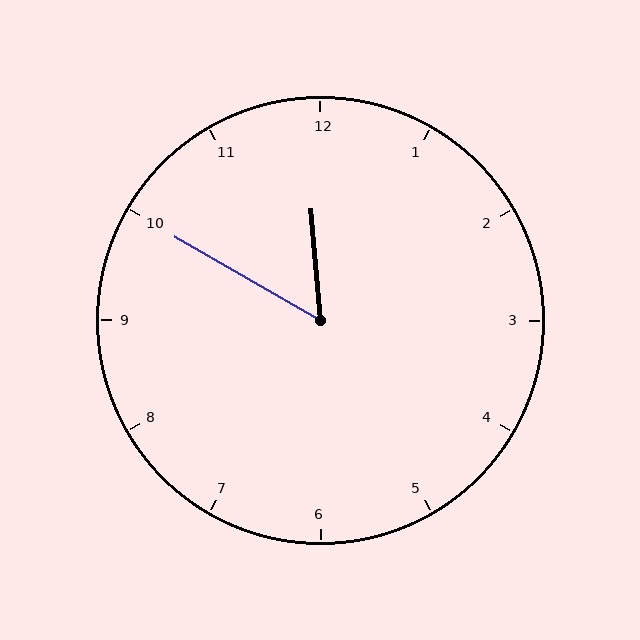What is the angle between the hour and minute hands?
Approximately 55 degrees.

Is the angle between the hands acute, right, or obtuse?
It is acute.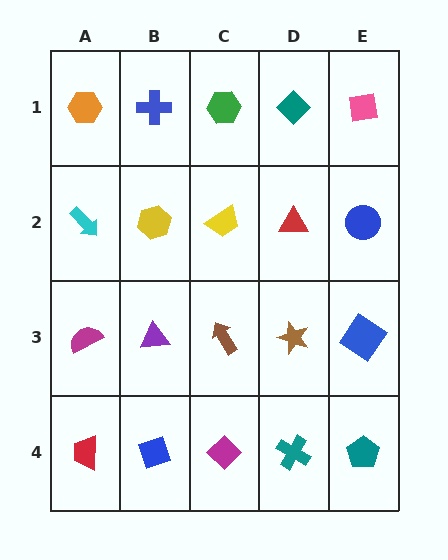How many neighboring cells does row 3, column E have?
3.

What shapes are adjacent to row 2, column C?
A green hexagon (row 1, column C), a brown arrow (row 3, column C), a yellow hexagon (row 2, column B), a red triangle (row 2, column D).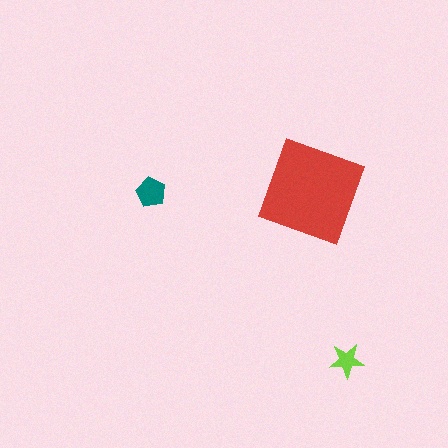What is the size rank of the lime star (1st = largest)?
3rd.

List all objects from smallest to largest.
The lime star, the teal pentagon, the red diamond.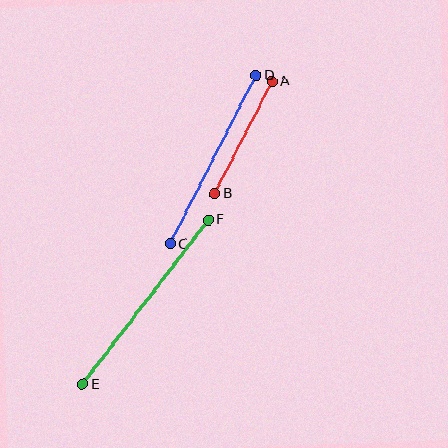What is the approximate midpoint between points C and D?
The midpoint is at approximately (213, 159) pixels.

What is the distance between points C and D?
The distance is approximately 189 pixels.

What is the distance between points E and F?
The distance is approximately 207 pixels.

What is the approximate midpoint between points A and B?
The midpoint is at approximately (243, 138) pixels.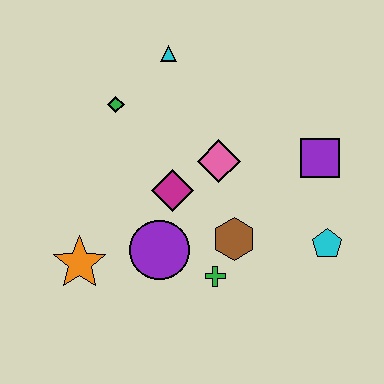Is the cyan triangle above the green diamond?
Yes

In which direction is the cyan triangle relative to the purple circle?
The cyan triangle is above the purple circle.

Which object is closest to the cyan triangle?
The green diamond is closest to the cyan triangle.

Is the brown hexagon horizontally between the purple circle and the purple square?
Yes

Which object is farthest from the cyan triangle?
The cyan pentagon is farthest from the cyan triangle.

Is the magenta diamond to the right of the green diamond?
Yes